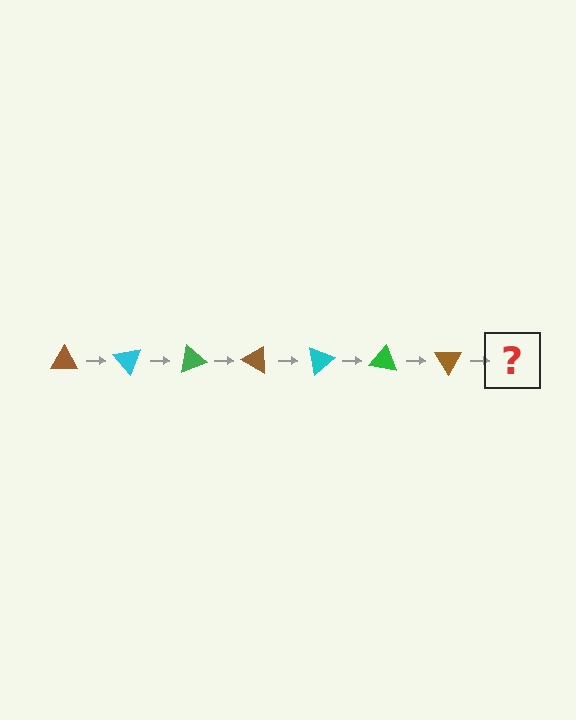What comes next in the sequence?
The next element should be a cyan triangle, rotated 350 degrees from the start.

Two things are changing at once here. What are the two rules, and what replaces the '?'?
The two rules are that it rotates 50 degrees each step and the color cycles through brown, cyan, and green. The '?' should be a cyan triangle, rotated 350 degrees from the start.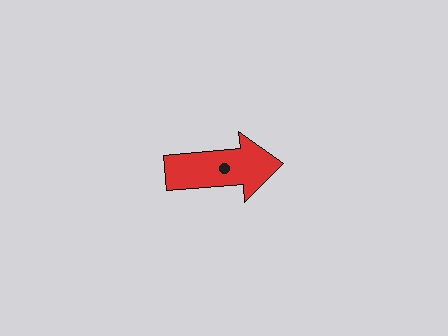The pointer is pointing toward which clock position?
Roughly 3 o'clock.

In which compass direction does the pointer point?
East.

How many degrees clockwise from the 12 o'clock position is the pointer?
Approximately 85 degrees.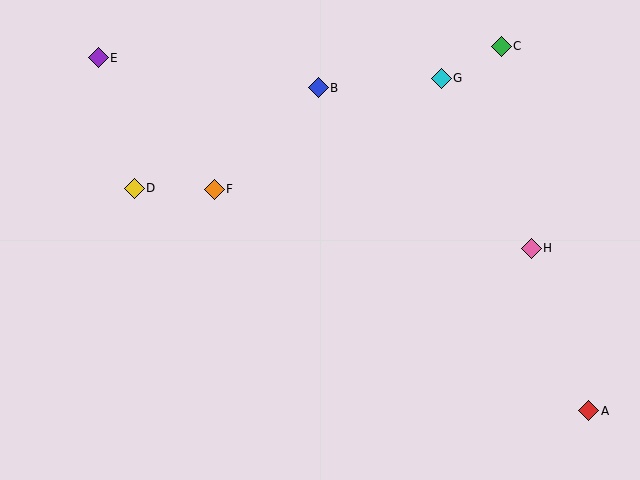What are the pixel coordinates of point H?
Point H is at (531, 248).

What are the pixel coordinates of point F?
Point F is at (214, 189).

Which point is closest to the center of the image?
Point F at (214, 189) is closest to the center.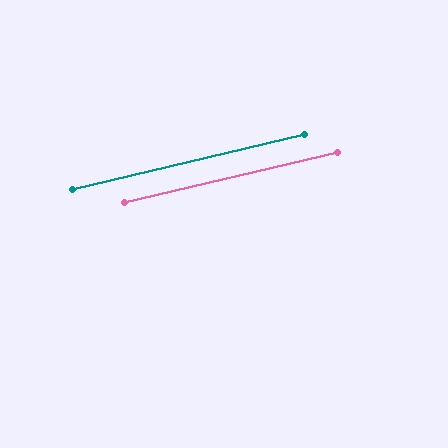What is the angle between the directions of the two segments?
Approximately 0 degrees.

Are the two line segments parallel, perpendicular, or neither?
Parallel — their directions differ by only 0.1°.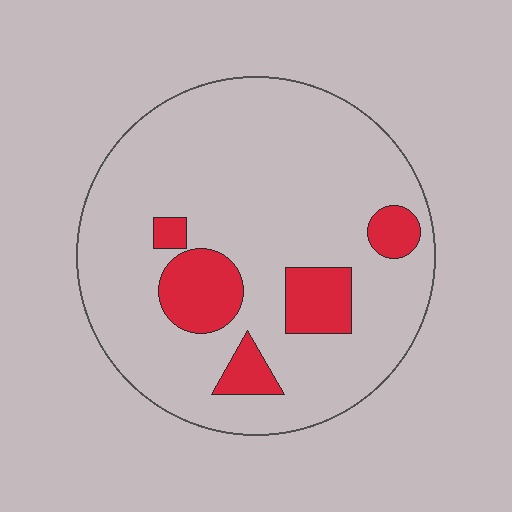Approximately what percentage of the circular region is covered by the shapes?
Approximately 15%.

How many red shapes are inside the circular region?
5.